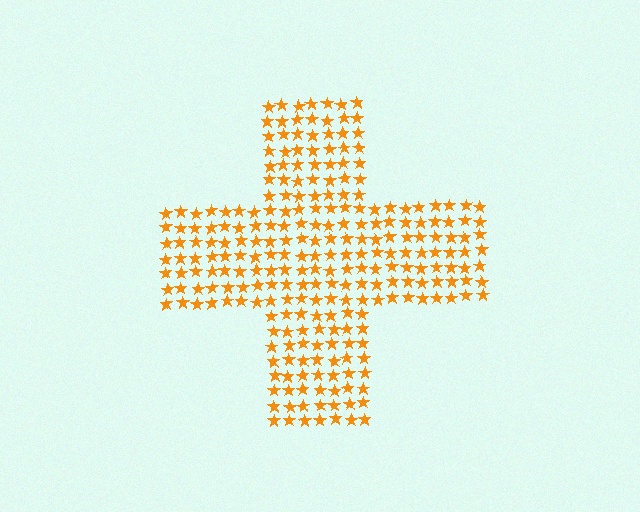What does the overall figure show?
The overall figure shows a cross.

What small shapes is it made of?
It is made of small stars.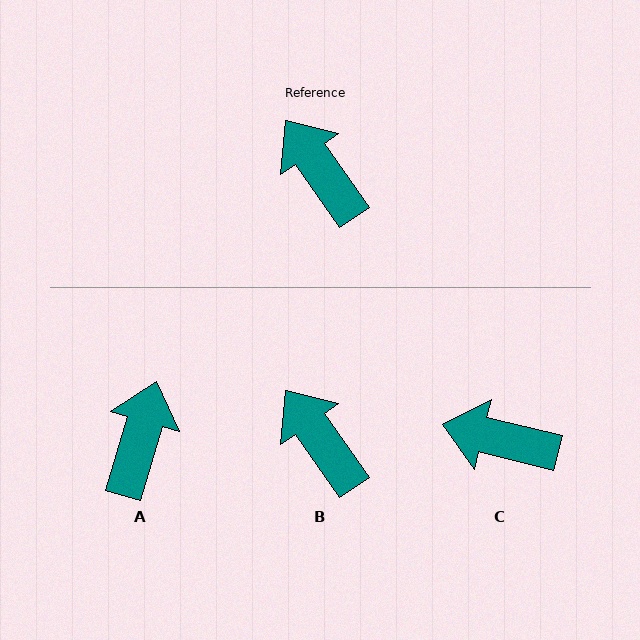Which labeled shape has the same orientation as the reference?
B.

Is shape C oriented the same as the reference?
No, it is off by about 41 degrees.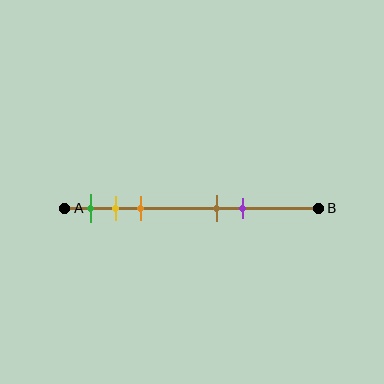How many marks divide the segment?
There are 5 marks dividing the segment.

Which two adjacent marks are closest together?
The yellow and orange marks are the closest adjacent pair.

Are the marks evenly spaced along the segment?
No, the marks are not evenly spaced.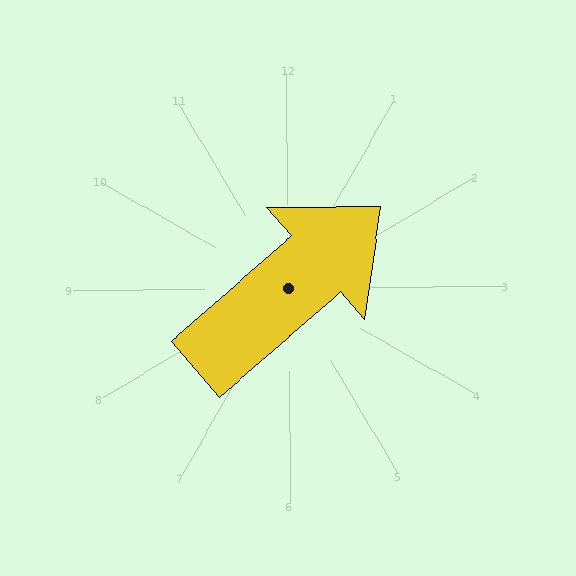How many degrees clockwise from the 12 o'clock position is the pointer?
Approximately 49 degrees.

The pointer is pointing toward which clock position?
Roughly 2 o'clock.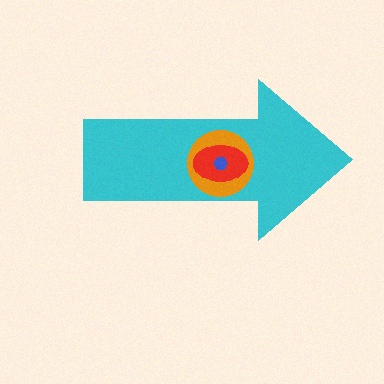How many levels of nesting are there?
4.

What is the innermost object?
The blue hexagon.